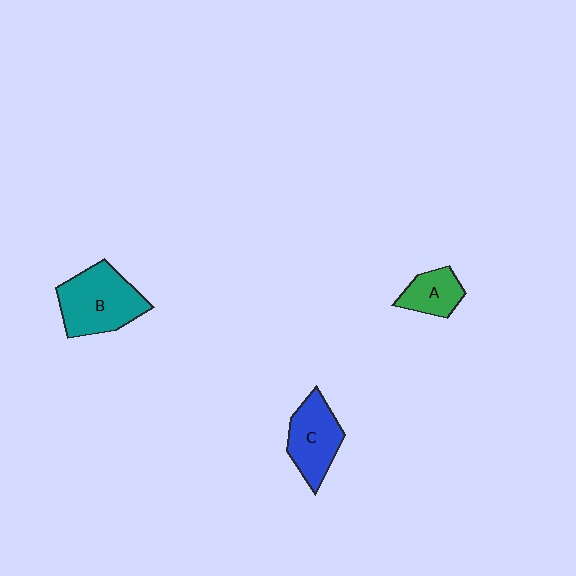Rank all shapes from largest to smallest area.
From largest to smallest: B (teal), C (blue), A (green).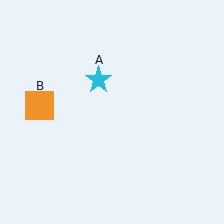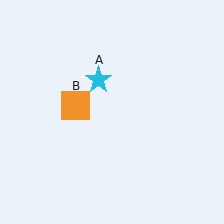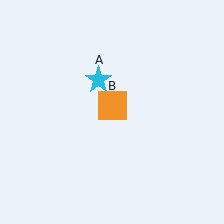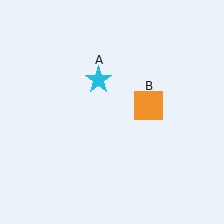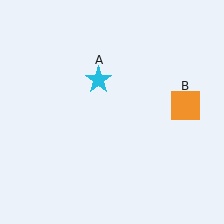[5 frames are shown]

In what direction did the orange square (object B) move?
The orange square (object B) moved right.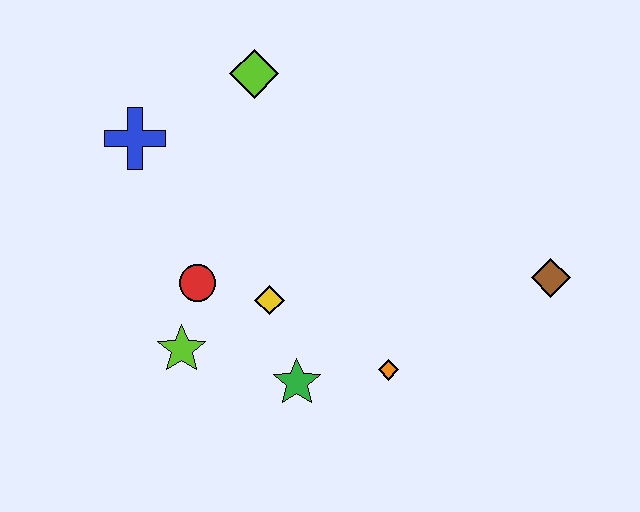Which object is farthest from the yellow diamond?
The brown diamond is farthest from the yellow diamond.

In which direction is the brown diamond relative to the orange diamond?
The brown diamond is to the right of the orange diamond.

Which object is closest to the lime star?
The red circle is closest to the lime star.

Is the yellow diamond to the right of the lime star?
Yes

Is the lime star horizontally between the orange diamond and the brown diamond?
No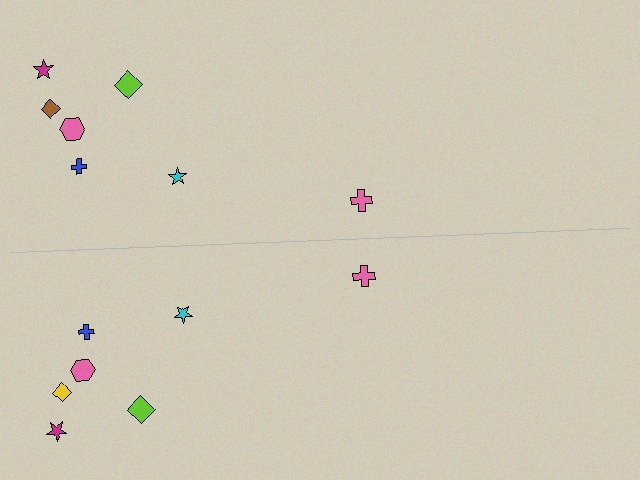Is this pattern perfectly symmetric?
No, the pattern is not perfectly symmetric. The yellow diamond on the bottom side breaks the symmetry — its mirror counterpart is brown.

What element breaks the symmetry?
The yellow diamond on the bottom side breaks the symmetry — its mirror counterpart is brown.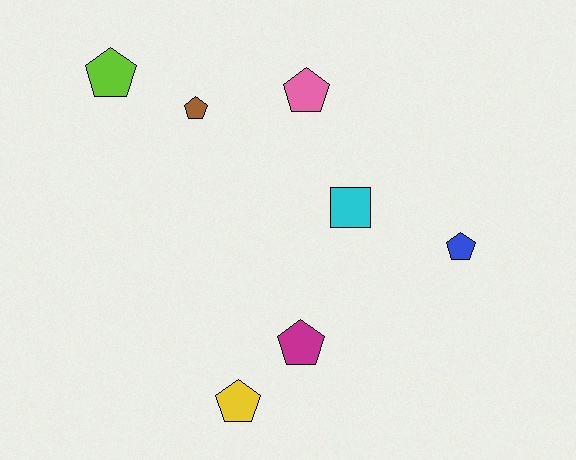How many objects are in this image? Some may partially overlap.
There are 7 objects.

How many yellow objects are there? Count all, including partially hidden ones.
There is 1 yellow object.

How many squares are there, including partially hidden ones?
There is 1 square.